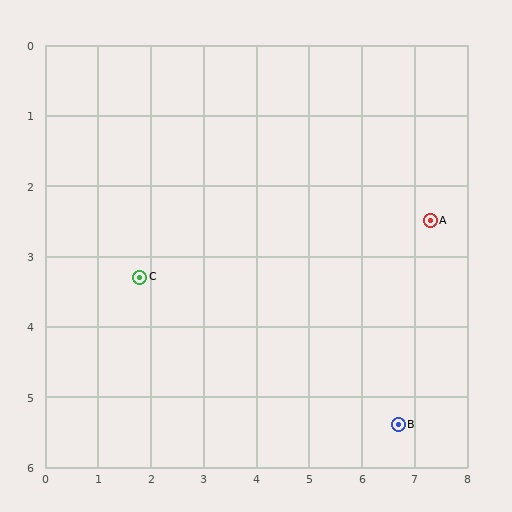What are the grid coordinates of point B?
Point B is at approximately (6.7, 5.4).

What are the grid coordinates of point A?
Point A is at approximately (7.3, 2.5).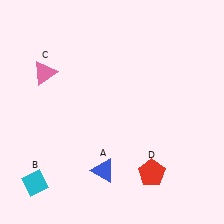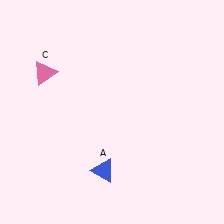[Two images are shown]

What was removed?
The cyan diamond (B), the red pentagon (D) were removed in Image 2.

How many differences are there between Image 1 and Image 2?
There are 2 differences between the two images.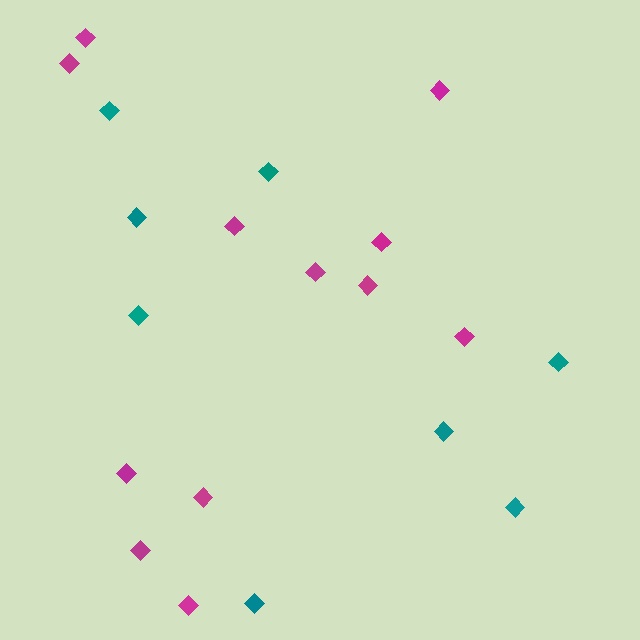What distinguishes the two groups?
There are 2 groups: one group of teal diamonds (8) and one group of magenta diamonds (12).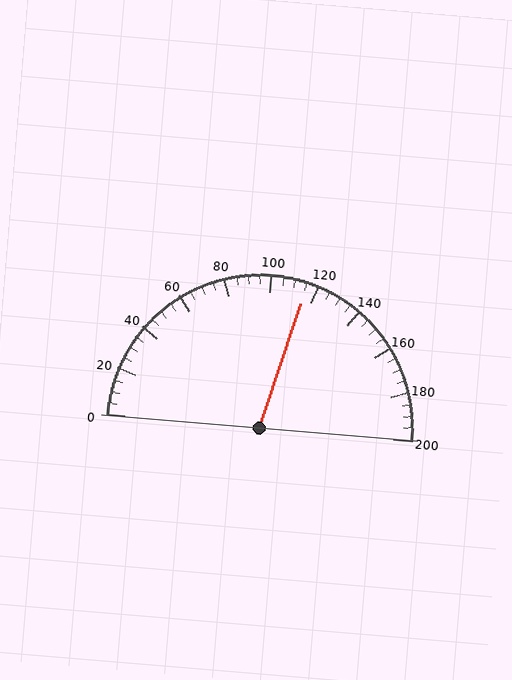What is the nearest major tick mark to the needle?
The nearest major tick mark is 120.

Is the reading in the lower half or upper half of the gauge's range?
The reading is in the upper half of the range (0 to 200).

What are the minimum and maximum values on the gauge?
The gauge ranges from 0 to 200.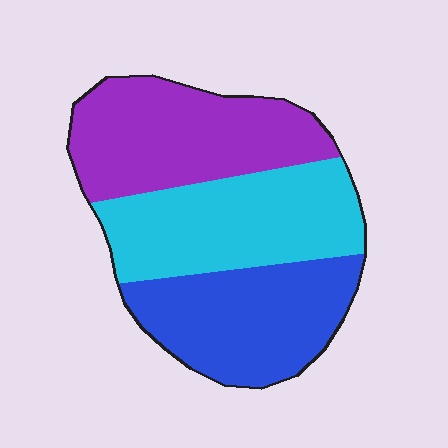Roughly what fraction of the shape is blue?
Blue takes up about one third (1/3) of the shape.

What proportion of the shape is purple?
Purple takes up about one third (1/3) of the shape.